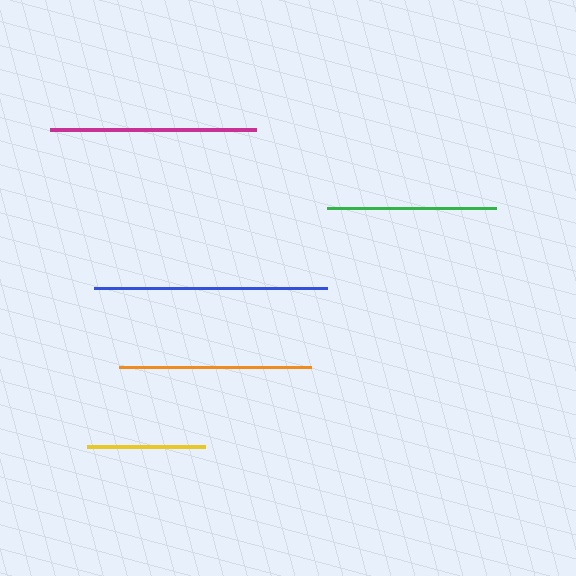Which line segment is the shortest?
The yellow line is the shortest at approximately 118 pixels.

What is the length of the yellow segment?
The yellow segment is approximately 118 pixels long.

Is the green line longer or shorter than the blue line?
The blue line is longer than the green line.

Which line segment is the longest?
The blue line is the longest at approximately 233 pixels.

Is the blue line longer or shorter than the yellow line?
The blue line is longer than the yellow line.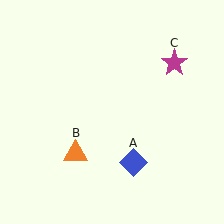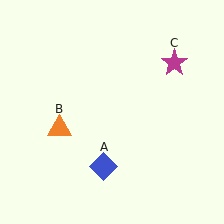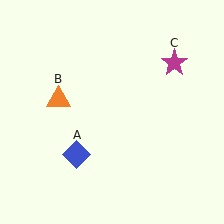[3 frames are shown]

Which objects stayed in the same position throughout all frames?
Magenta star (object C) remained stationary.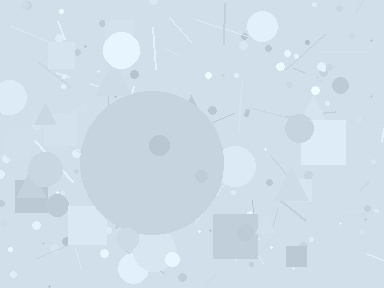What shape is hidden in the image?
A circle is hidden in the image.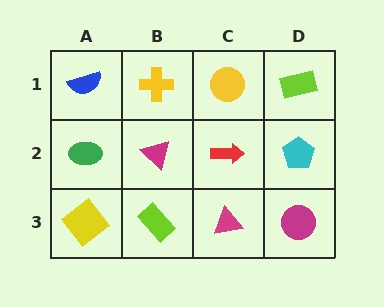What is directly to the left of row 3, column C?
A lime rectangle.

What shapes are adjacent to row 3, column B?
A magenta triangle (row 2, column B), a yellow diamond (row 3, column A), a magenta triangle (row 3, column C).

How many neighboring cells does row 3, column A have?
2.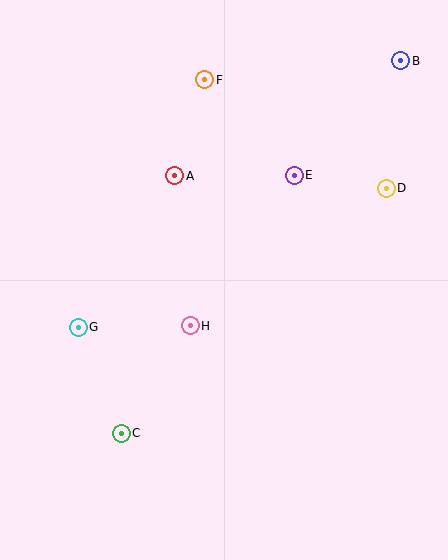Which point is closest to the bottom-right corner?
Point H is closest to the bottom-right corner.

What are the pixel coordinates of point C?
Point C is at (121, 433).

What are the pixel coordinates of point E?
Point E is at (294, 175).